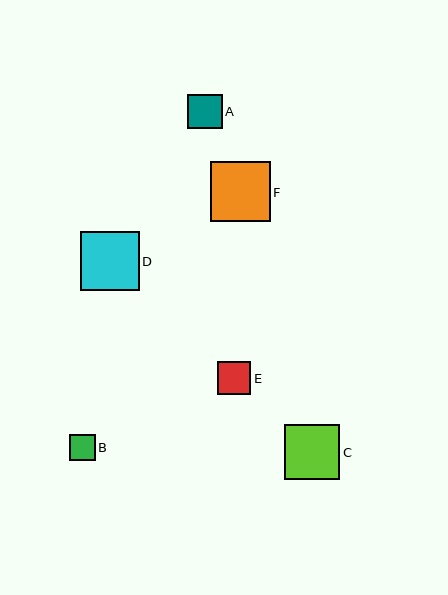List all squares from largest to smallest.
From largest to smallest: F, D, C, A, E, B.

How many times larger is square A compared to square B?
Square A is approximately 1.3 times the size of square B.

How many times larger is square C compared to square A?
Square C is approximately 1.6 times the size of square A.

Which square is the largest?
Square F is the largest with a size of approximately 59 pixels.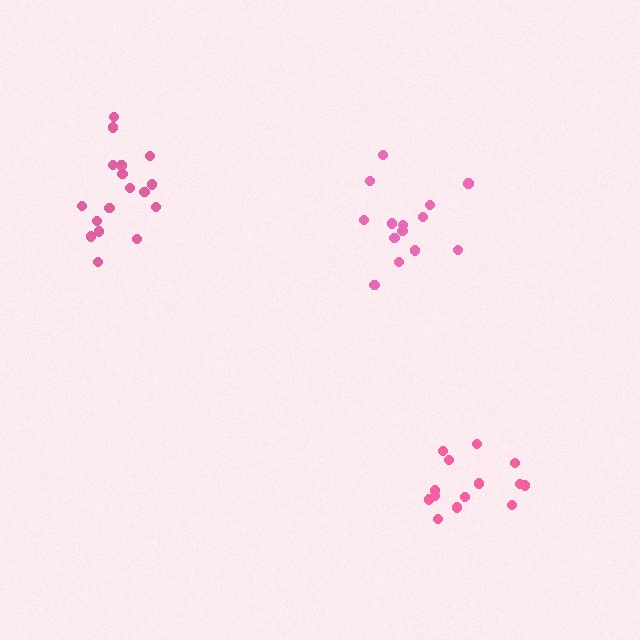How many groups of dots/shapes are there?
There are 3 groups.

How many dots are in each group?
Group 1: 17 dots, Group 2: 14 dots, Group 3: 14 dots (45 total).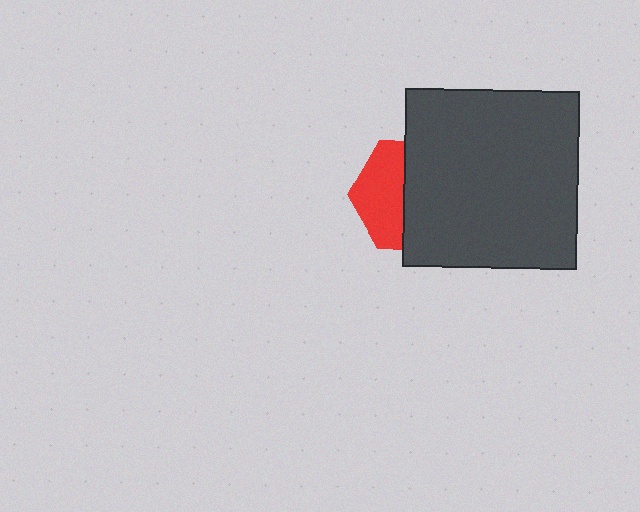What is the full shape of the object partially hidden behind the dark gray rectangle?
The partially hidden object is a red hexagon.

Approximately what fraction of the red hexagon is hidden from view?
Roughly 58% of the red hexagon is hidden behind the dark gray rectangle.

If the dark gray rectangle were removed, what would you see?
You would see the complete red hexagon.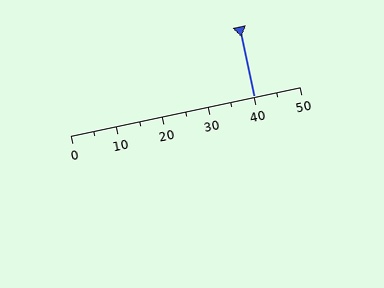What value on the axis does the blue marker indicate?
The marker indicates approximately 40.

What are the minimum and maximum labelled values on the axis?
The axis runs from 0 to 50.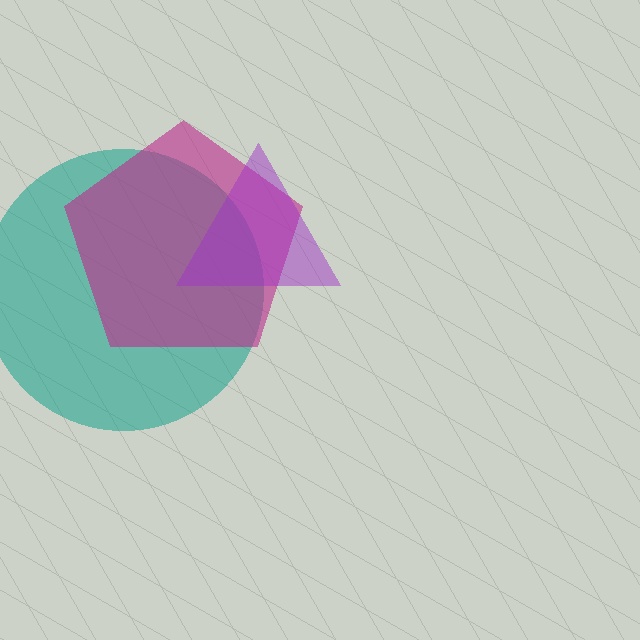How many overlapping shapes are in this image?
There are 3 overlapping shapes in the image.